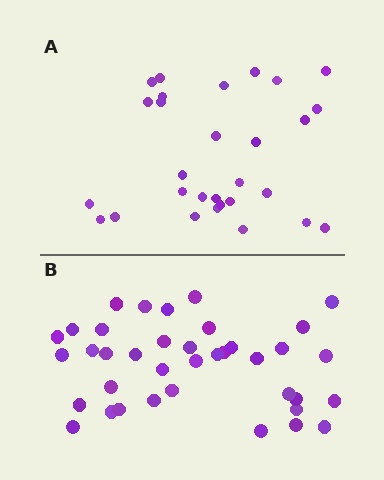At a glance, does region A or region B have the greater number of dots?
Region B (the bottom region) has more dots.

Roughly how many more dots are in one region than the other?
Region B has roughly 8 or so more dots than region A.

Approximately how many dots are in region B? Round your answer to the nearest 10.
About 40 dots. (The exact count is 38, which rounds to 40.)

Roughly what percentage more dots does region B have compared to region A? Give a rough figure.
About 30% more.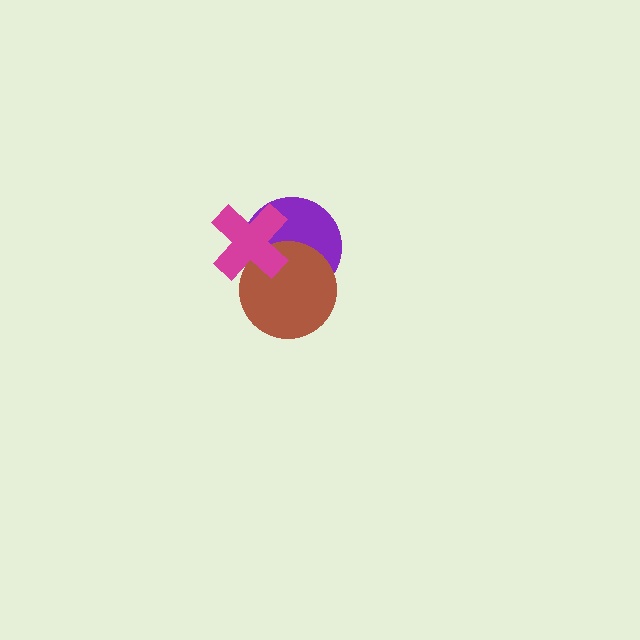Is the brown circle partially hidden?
Yes, it is partially covered by another shape.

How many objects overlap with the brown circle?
2 objects overlap with the brown circle.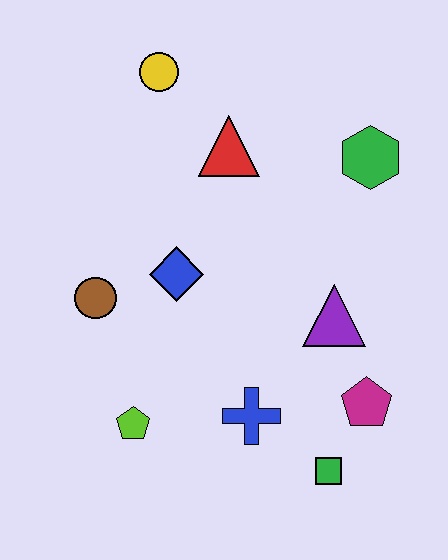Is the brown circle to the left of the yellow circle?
Yes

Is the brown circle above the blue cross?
Yes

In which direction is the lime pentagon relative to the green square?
The lime pentagon is to the left of the green square.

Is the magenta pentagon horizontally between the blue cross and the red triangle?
No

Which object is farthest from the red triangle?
The green square is farthest from the red triangle.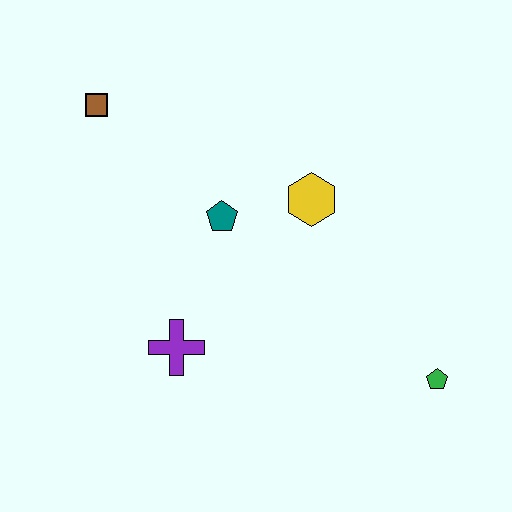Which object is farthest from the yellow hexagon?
The brown square is farthest from the yellow hexagon.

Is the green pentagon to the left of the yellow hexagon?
No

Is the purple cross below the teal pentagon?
Yes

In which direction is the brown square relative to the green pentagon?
The brown square is to the left of the green pentagon.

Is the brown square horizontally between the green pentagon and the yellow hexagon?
No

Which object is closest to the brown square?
The teal pentagon is closest to the brown square.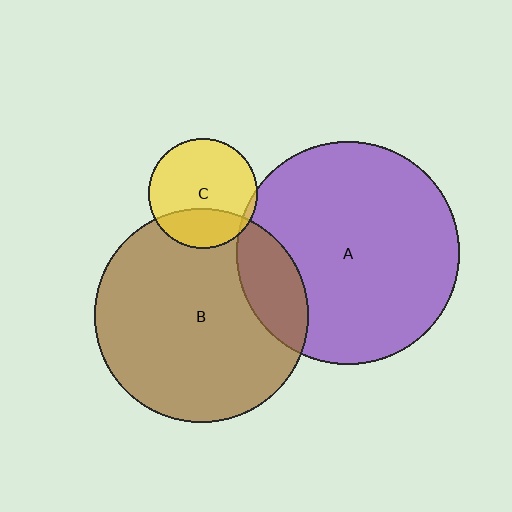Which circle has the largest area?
Circle A (purple).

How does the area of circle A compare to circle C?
Approximately 4.2 times.